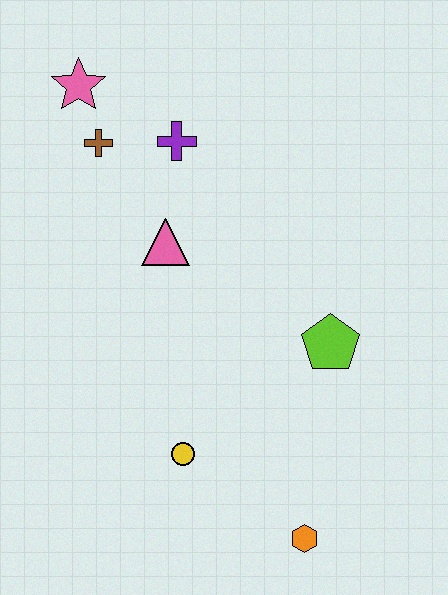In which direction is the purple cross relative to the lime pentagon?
The purple cross is above the lime pentagon.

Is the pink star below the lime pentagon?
No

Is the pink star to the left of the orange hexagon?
Yes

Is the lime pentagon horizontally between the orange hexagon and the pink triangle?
No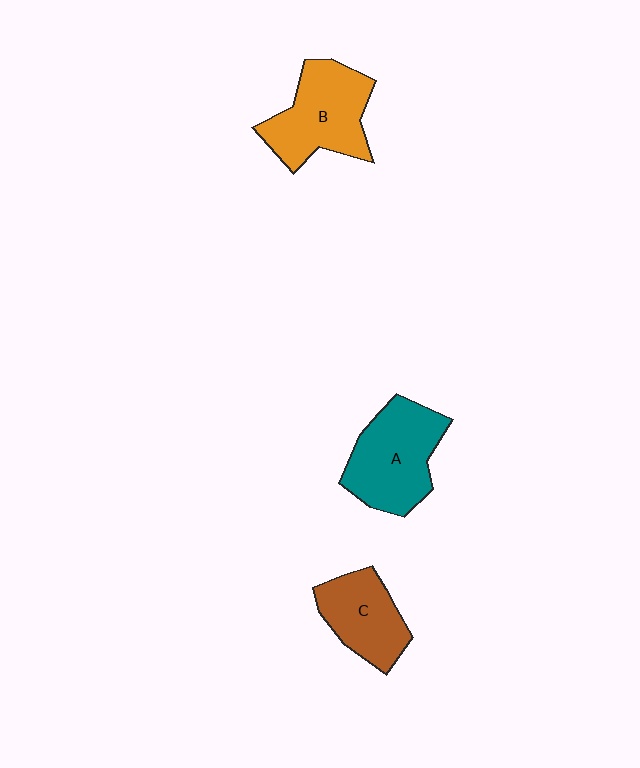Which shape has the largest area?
Shape A (teal).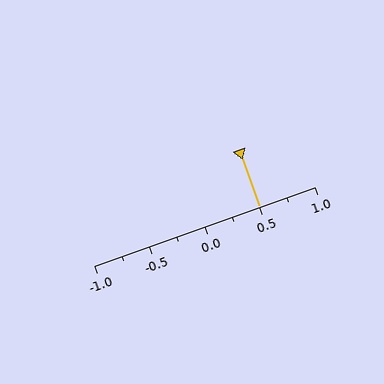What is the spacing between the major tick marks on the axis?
The major ticks are spaced 0.5 apart.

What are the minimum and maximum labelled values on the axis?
The axis runs from -1.0 to 1.0.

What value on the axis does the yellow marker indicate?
The marker indicates approximately 0.5.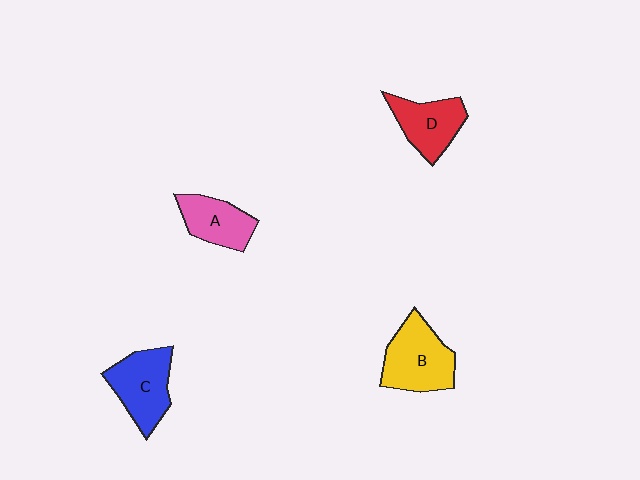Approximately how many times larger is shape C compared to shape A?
Approximately 1.3 times.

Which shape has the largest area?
Shape B (yellow).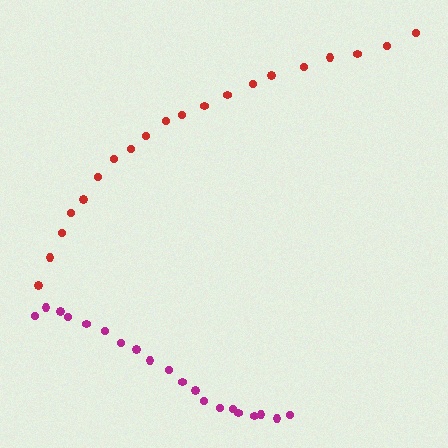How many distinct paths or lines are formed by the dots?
There are 2 distinct paths.